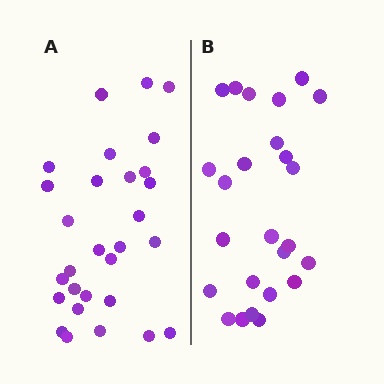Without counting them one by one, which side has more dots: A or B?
Region A (the left region) has more dots.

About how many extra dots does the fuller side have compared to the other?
Region A has about 4 more dots than region B.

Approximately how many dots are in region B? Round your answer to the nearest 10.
About 20 dots. (The exact count is 25, which rounds to 20.)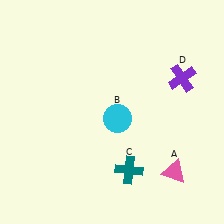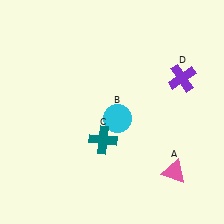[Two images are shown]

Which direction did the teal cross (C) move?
The teal cross (C) moved up.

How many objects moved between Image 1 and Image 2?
1 object moved between the two images.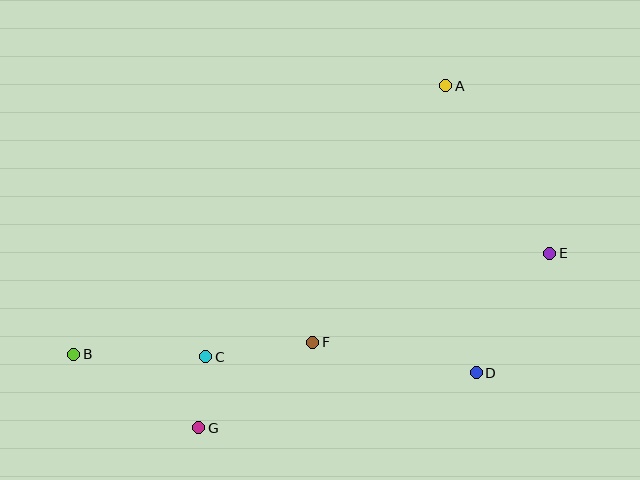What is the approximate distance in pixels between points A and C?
The distance between A and C is approximately 362 pixels.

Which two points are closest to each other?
Points C and G are closest to each other.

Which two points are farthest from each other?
Points B and E are farthest from each other.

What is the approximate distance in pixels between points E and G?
The distance between E and G is approximately 392 pixels.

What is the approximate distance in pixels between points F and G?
The distance between F and G is approximately 143 pixels.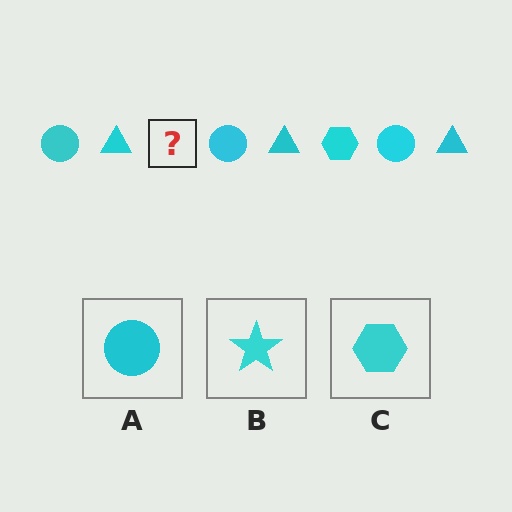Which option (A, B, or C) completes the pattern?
C.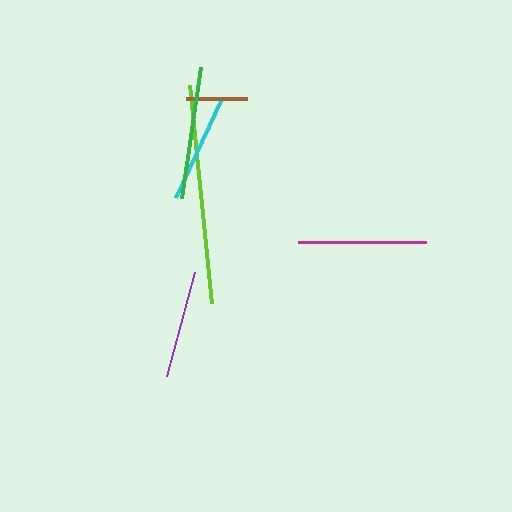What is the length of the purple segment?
The purple segment is approximately 108 pixels long.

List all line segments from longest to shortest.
From longest to shortest: lime, green, magenta, cyan, purple, brown.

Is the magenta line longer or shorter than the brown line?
The magenta line is longer than the brown line.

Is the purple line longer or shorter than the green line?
The green line is longer than the purple line.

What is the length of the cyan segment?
The cyan segment is approximately 109 pixels long.